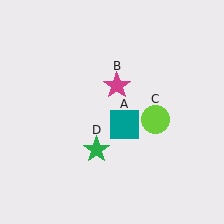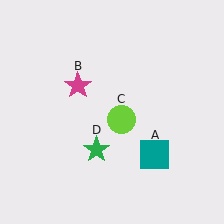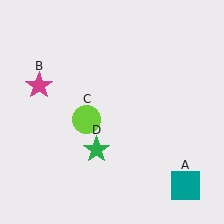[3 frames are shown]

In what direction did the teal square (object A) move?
The teal square (object A) moved down and to the right.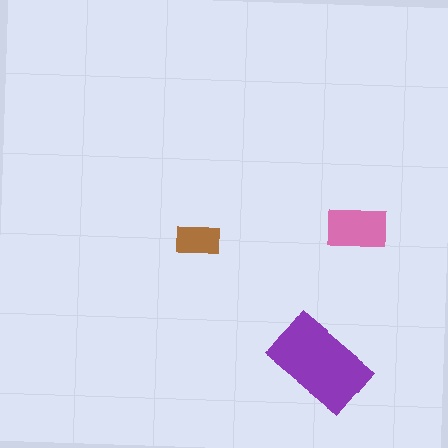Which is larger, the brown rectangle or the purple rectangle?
The purple one.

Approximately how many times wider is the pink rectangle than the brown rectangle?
About 1.5 times wider.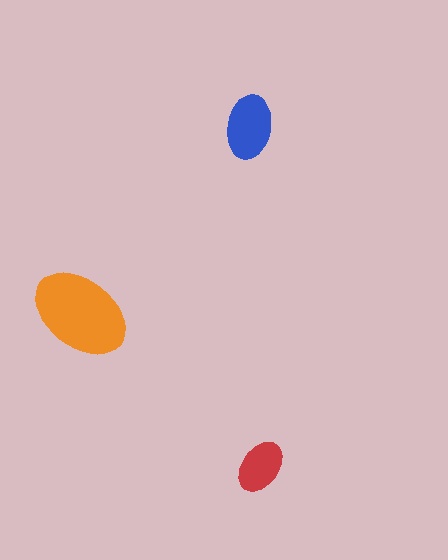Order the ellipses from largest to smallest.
the orange one, the blue one, the red one.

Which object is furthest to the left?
The orange ellipse is leftmost.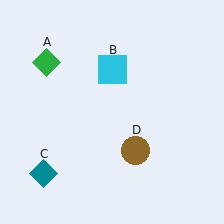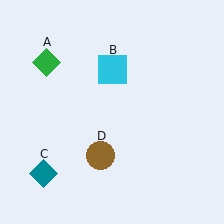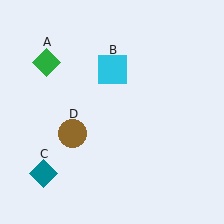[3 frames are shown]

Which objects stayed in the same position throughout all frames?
Green diamond (object A) and cyan square (object B) and teal diamond (object C) remained stationary.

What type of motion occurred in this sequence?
The brown circle (object D) rotated clockwise around the center of the scene.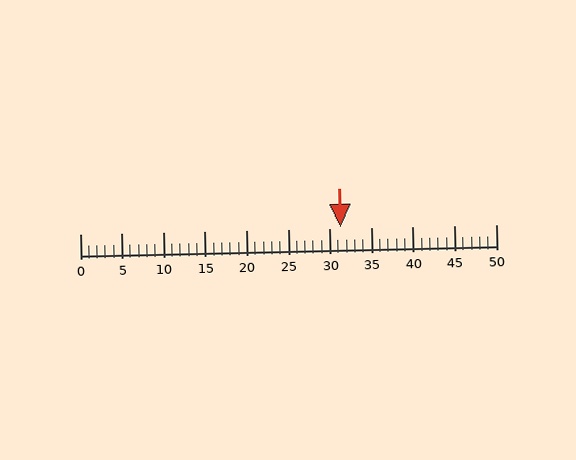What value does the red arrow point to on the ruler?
The red arrow points to approximately 31.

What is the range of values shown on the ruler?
The ruler shows values from 0 to 50.